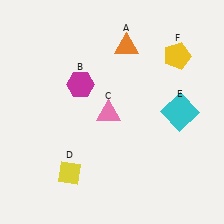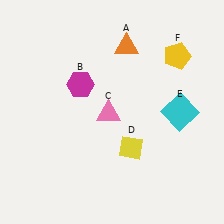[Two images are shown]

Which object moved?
The yellow diamond (D) moved right.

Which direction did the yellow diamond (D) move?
The yellow diamond (D) moved right.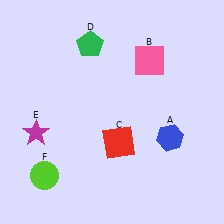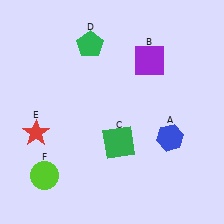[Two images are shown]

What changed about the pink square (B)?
In Image 1, B is pink. In Image 2, it changed to purple.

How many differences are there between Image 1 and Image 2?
There are 3 differences between the two images.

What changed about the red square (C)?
In Image 1, C is red. In Image 2, it changed to green.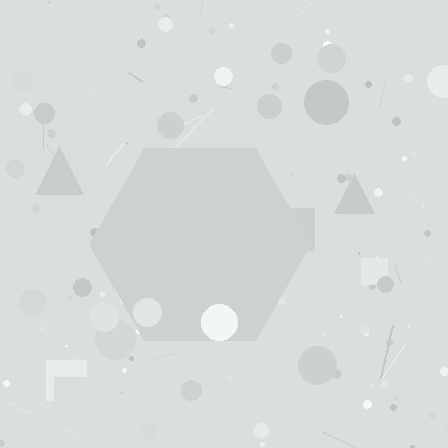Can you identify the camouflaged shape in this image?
The camouflaged shape is a hexagon.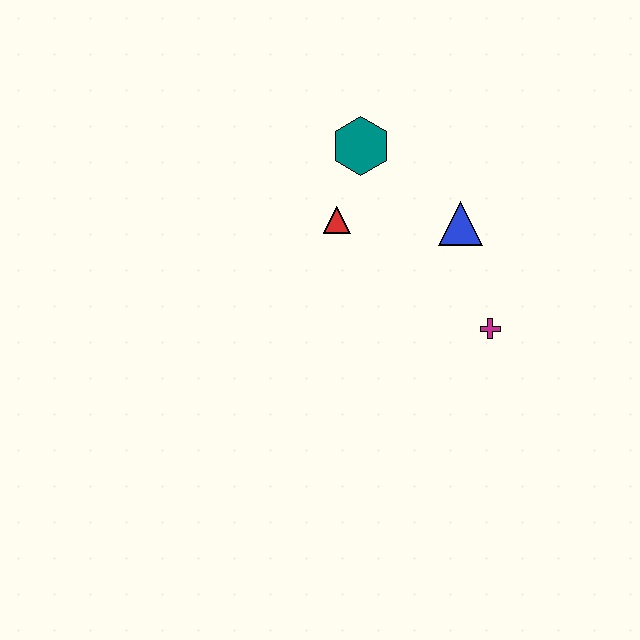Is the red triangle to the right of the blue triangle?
No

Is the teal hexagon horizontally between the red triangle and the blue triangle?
Yes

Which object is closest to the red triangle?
The teal hexagon is closest to the red triangle.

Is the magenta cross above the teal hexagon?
No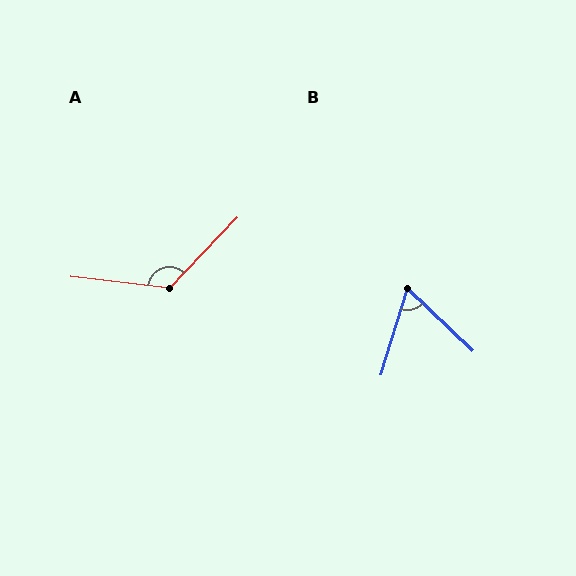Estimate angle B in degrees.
Approximately 63 degrees.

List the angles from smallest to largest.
B (63°), A (127°).